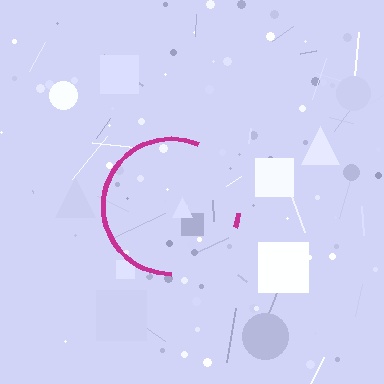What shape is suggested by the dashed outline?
The dashed outline suggests a circle.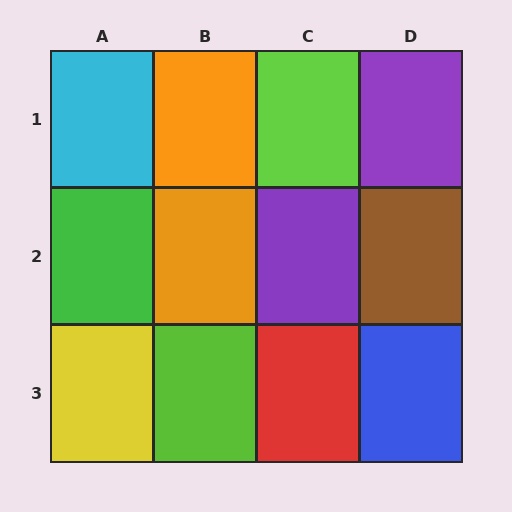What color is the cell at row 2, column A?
Green.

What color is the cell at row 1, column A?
Cyan.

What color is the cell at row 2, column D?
Brown.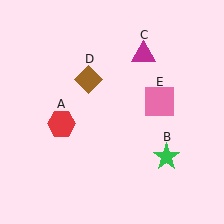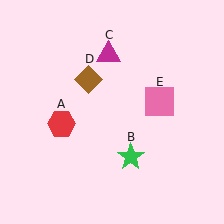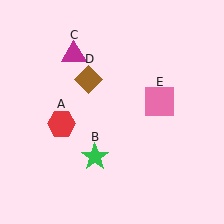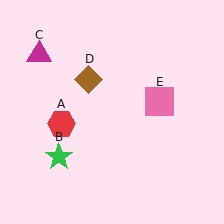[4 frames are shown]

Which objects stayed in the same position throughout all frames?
Red hexagon (object A) and brown diamond (object D) and pink square (object E) remained stationary.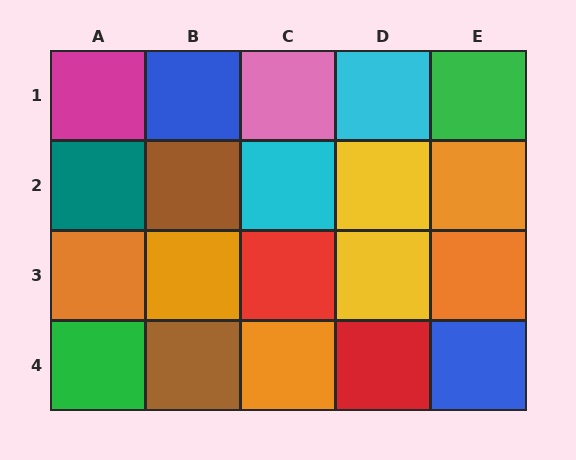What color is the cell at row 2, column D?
Yellow.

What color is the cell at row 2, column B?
Brown.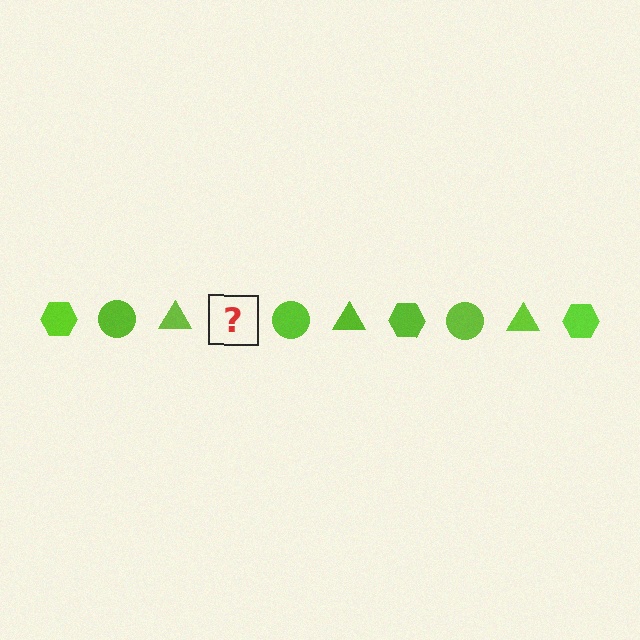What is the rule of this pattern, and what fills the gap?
The rule is that the pattern cycles through hexagon, circle, triangle shapes in lime. The gap should be filled with a lime hexagon.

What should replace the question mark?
The question mark should be replaced with a lime hexagon.